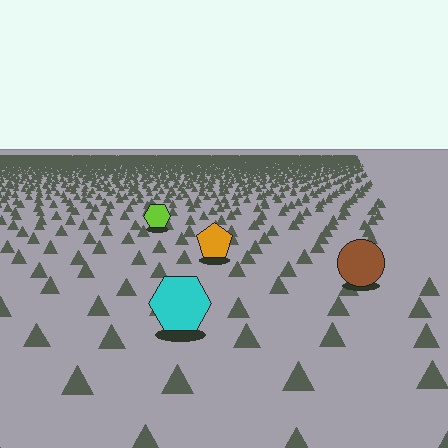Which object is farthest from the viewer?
The lime hexagon is farthest from the viewer. It appears smaller and the ground texture around it is denser.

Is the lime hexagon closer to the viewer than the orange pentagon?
No. The orange pentagon is closer — you can tell from the texture gradient: the ground texture is coarser near it.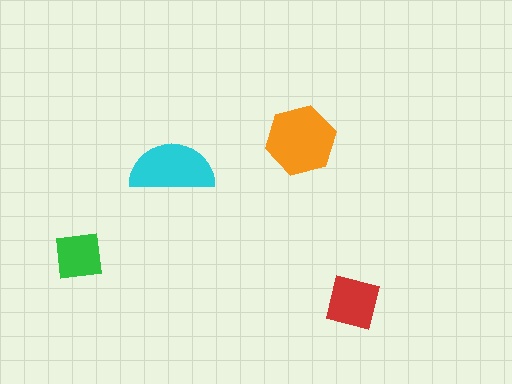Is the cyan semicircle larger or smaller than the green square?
Larger.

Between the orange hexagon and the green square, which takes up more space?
The orange hexagon.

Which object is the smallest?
The green square.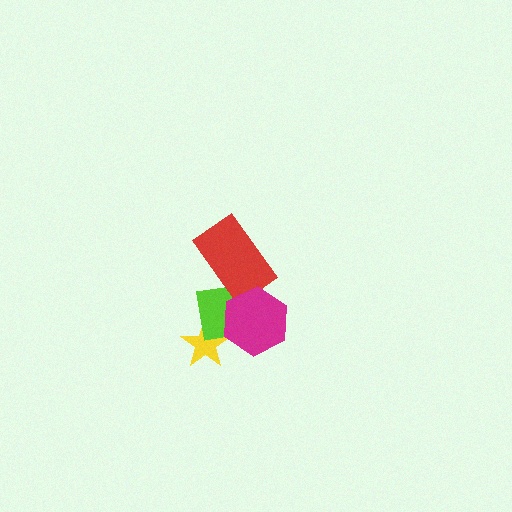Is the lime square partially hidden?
Yes, it is partially covered by another shape.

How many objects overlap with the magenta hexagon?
2 objects overlap with the magenta hexagon.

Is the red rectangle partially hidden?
Yes, it is partially covered by another shape.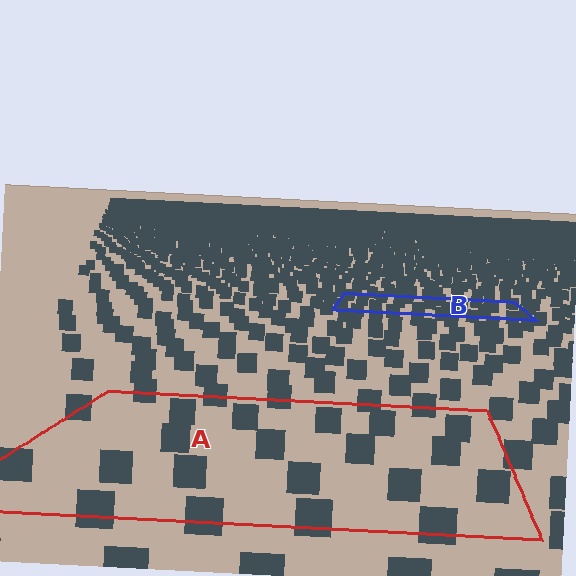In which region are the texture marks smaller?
The texture marks are smaller in region B, because it is farther away.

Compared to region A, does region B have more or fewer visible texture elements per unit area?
Region B has more texture elements per unit area — they are packed more densely because it is farther away.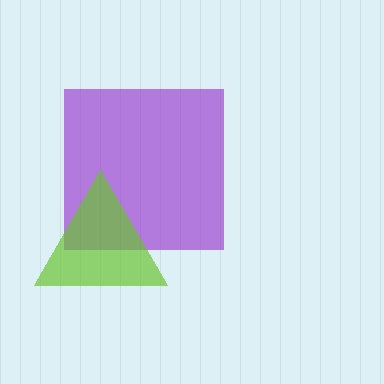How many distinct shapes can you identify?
There are 2 distinct shapes: a purple square, a lime triangle.